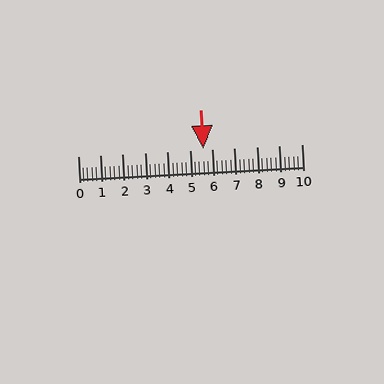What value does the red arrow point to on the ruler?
The red arrow points to approximately 5.6.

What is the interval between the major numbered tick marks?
The major tick marks are spaced 1 units apart.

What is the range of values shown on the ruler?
The ruler shows values from 0 to 10.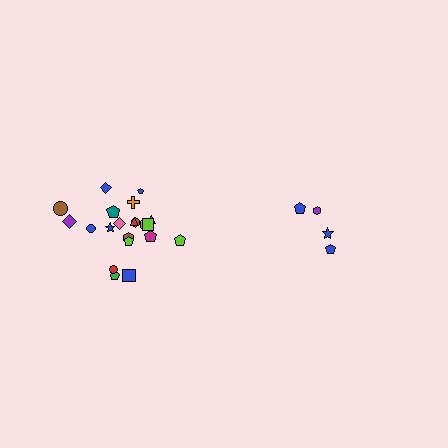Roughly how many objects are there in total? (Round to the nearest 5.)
Roughly 25 objects in total.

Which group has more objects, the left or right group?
The left group.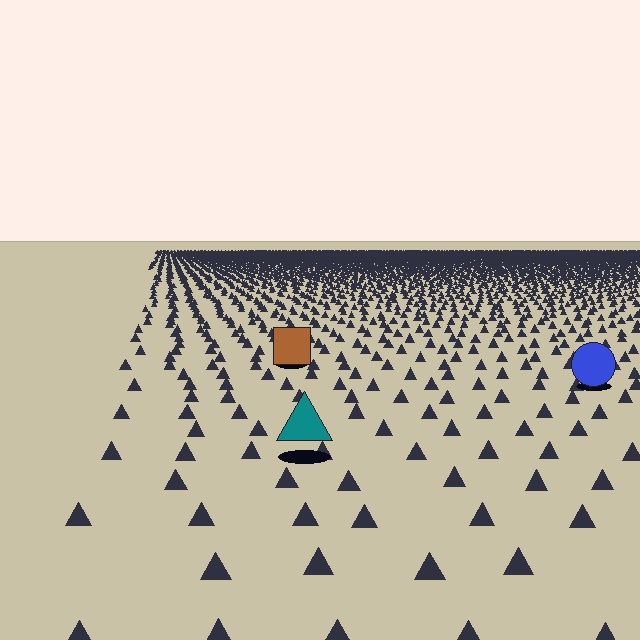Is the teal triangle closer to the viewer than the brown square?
Yes. The teal triangle is closer — you can tell from the texture gradient: the ground texture is coarser near it.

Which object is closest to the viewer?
The teal triangle is closest. The texture marks near it are larger and more spread out.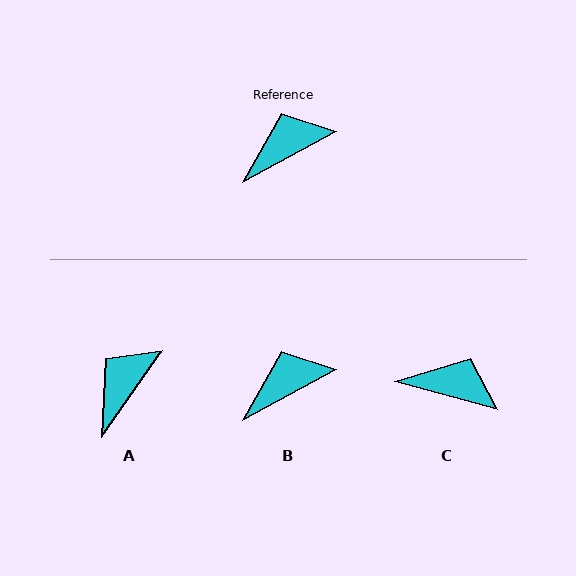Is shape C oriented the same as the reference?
No, it is off by about 44 degrees.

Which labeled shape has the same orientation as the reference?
B.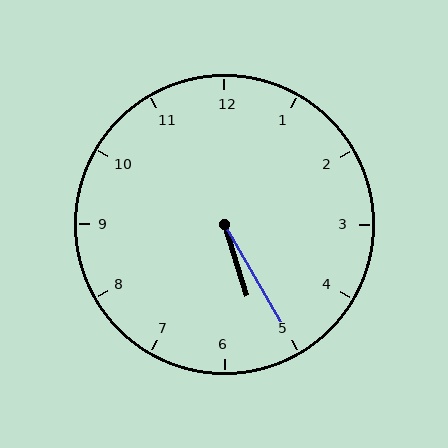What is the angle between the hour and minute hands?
Approximately 12 degrees.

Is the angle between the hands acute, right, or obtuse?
It is acute.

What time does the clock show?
5:25.